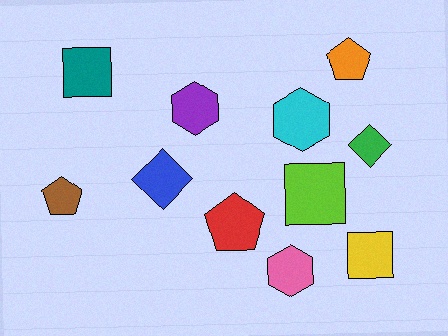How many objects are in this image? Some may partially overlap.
There are 11 objects.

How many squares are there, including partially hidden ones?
There are 3 squares.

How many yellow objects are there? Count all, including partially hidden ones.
There is 1 yellow object.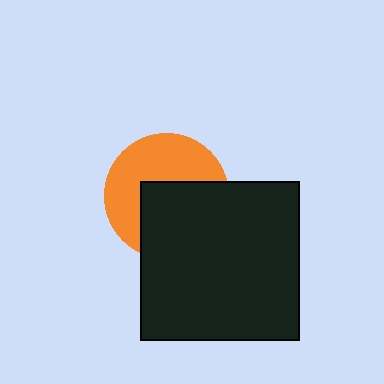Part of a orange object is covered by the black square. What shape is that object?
It is a circle.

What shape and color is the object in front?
The object in front is a black square.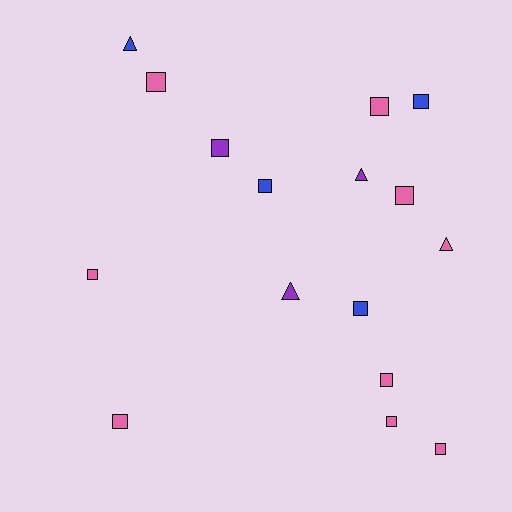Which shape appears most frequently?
Square, with 12 objects.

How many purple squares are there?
There is 1 purple square.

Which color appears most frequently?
Pink, with 9 objects.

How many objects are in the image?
There are 16 objects.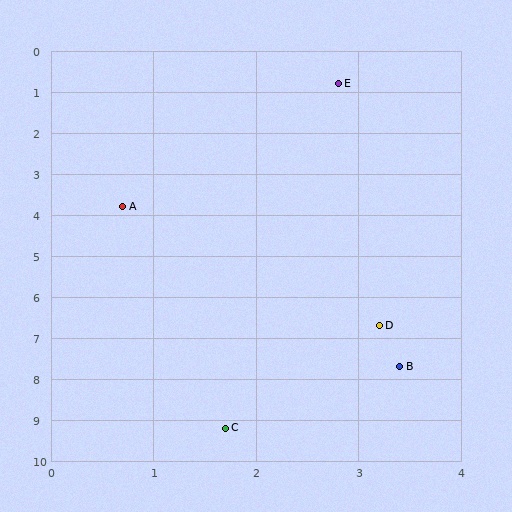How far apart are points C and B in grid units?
Points C and B are about 2.3 grid units apart.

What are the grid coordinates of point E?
Point E is at approximately (2.8, 0.8).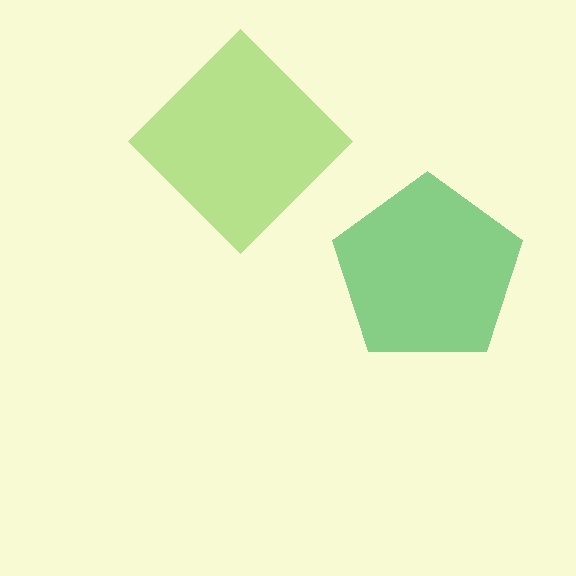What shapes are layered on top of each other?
The layered shapes are: a green pentagon, a lime diamond.